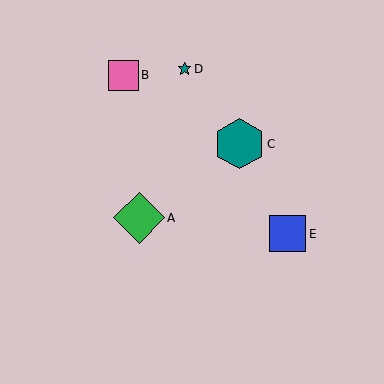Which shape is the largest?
The green diamond (labeled A) is the largest.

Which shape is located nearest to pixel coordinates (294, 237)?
The blue square (labeled E) at (288, 234) is nearest to that location.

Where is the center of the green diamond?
The center of the green diamond is at (139, 218).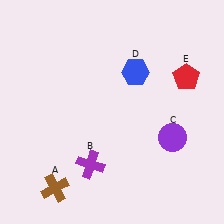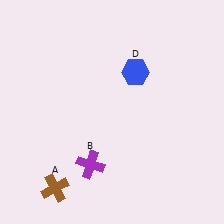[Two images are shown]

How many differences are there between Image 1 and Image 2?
There are 2 differences between the two images.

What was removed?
The red pentagon (E), the purple circle (C) were removed in Image 2.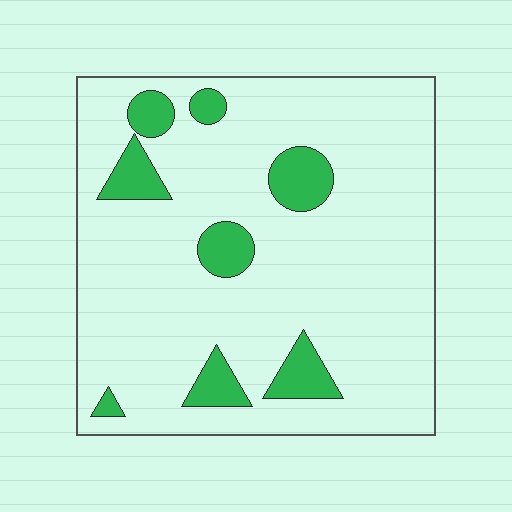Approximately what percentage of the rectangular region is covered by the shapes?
Approximately 15%.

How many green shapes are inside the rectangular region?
8.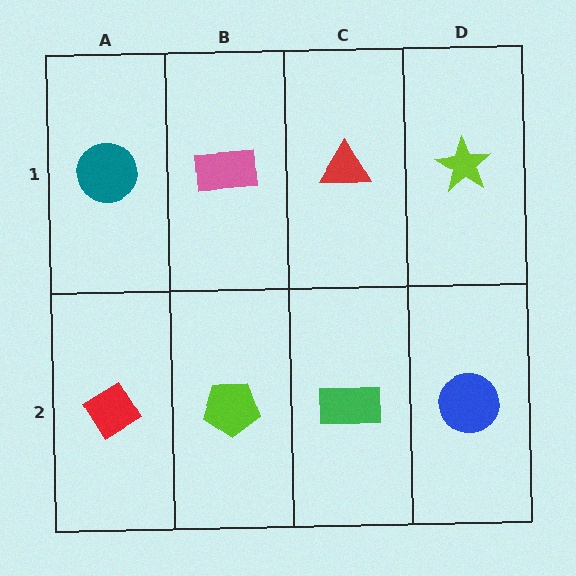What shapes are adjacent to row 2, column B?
A pink rectangle (row 1, column B), a red diamond (row 2, column A), a green rectangle (row 2, column C).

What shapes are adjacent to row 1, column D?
A blue circle (row 2, column D), a red triangle (row 1, column C).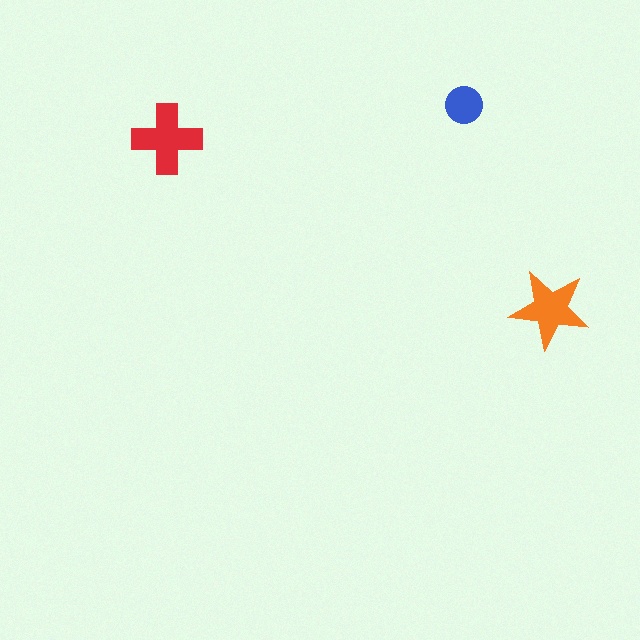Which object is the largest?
The red cross.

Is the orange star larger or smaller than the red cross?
Smaller.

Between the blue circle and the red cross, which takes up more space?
The red cross.